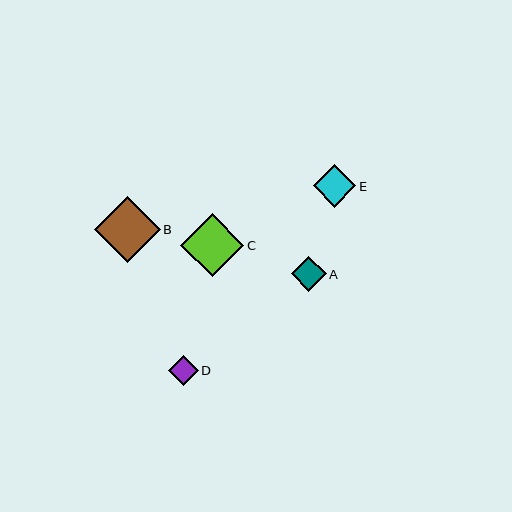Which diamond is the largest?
Diamond B is the largest with a size of approximately 66 pixels.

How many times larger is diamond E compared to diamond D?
Diamond E is approximately 1.4 times the size of diamond D.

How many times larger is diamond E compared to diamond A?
Diamond E is approximately 1.2 times the size of diamond A.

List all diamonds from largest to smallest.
From largest to smallest: B, C, E, A, D.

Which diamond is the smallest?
Diamond D is the smallest with a size of approximately 30 pixels.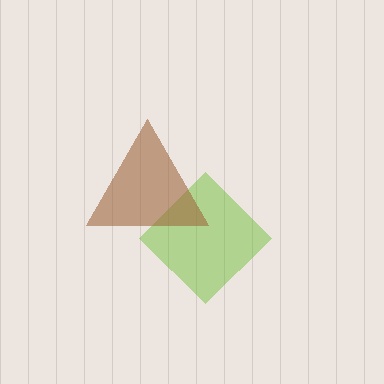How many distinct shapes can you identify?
There are 2 distinct shapes: a lime diamond, a brown triangle.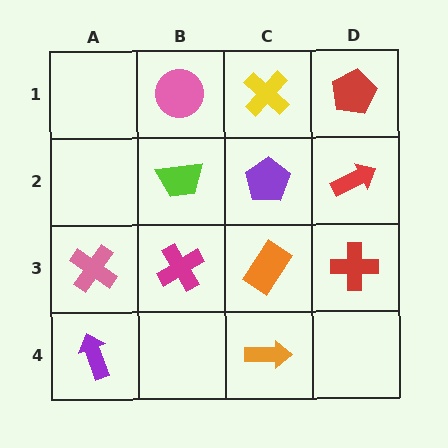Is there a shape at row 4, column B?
No, that cell is empty.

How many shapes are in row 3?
4 shapes.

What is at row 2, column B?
A lime trapezoid.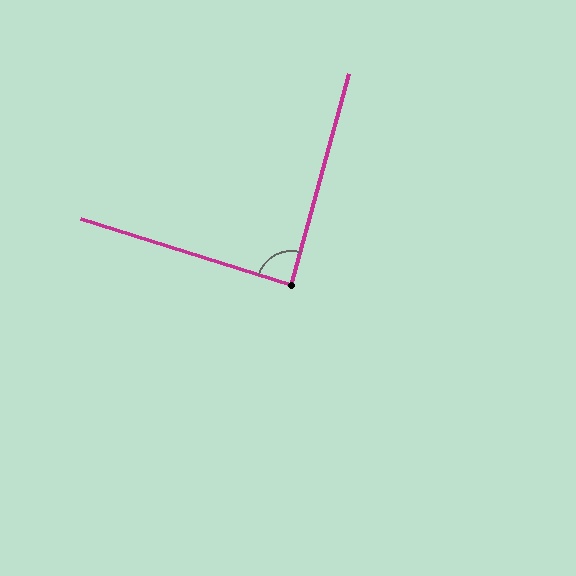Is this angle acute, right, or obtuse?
It is approximately a right angle.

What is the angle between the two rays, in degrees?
Approximately 88 degrees.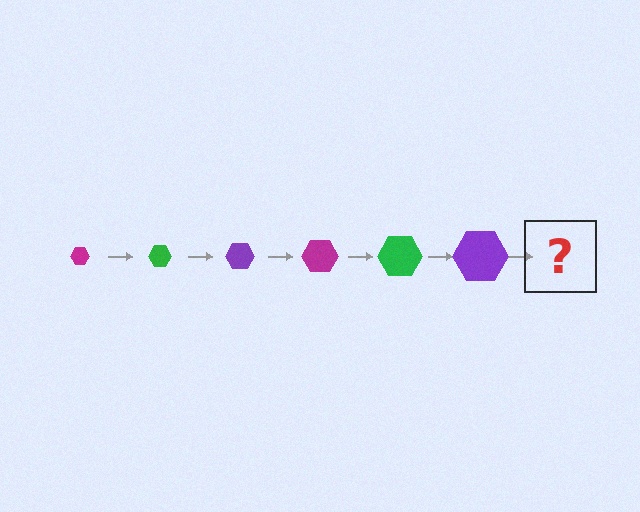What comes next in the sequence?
The next element should be a magenta hexagon, larger than the previous one.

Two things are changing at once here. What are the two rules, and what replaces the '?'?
The two rules are that the hexagon grows larger each step and the color cycles through magenta, green, and purple. The '?' should be a magenta hexagon, larger than the previous one.